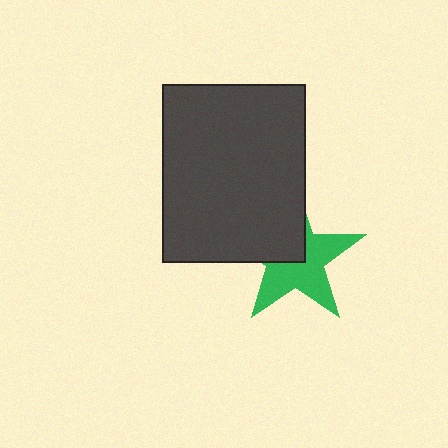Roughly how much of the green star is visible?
About half of it is visible (roughly 59%).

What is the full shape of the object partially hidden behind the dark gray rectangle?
The partially hidden object is a green star.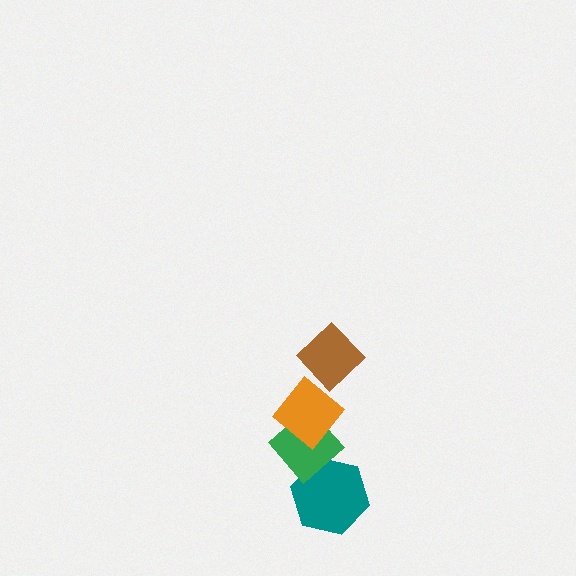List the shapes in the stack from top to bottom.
From top to bottom: the brown diamond, the orange diamond, the green diamond, the teal hexagon.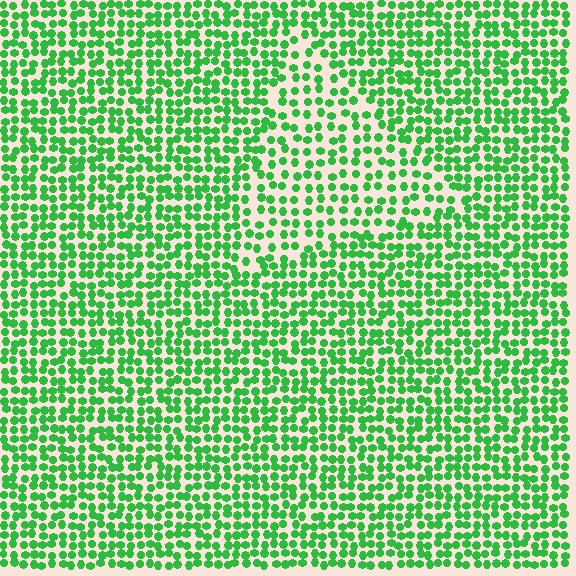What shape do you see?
I see a triangle.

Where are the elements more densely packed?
The elements are more densely packed outside the triangle boundary.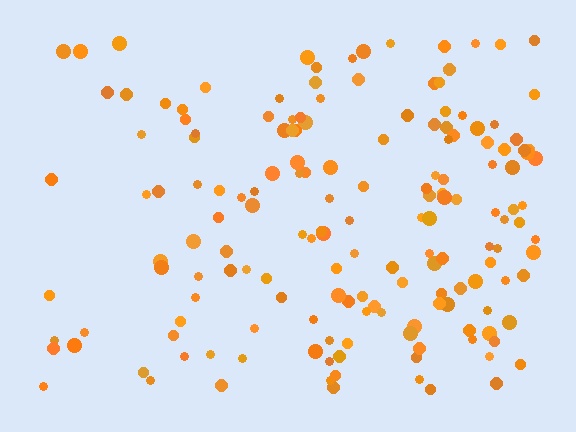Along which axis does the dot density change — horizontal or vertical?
Horizontal.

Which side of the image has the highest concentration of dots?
The right.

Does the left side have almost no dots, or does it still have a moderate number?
Still a moderate number, just noticeably fewer than the right.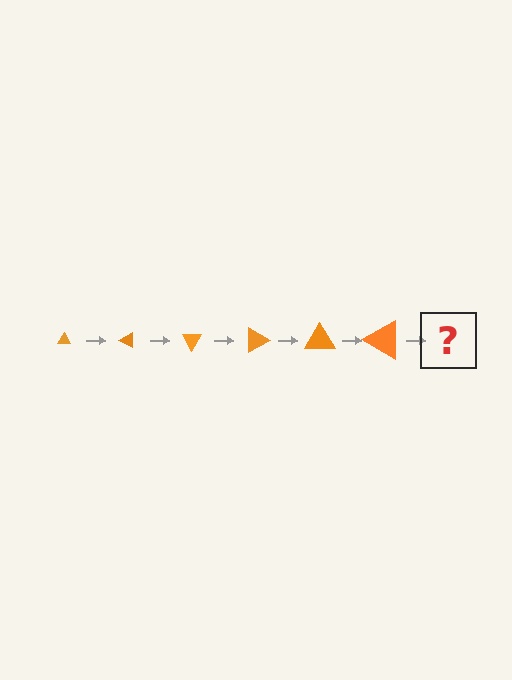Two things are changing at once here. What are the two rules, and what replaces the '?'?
The two rules are that the triangle grows larger each step and it rotates 30 degrees each step. The '?' should be a triangle, larger than the previous one and rotated 180 degrees from the start.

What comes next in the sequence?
The next element should be a triangle, larger than the previous one and rotated 180 degrees from the start.